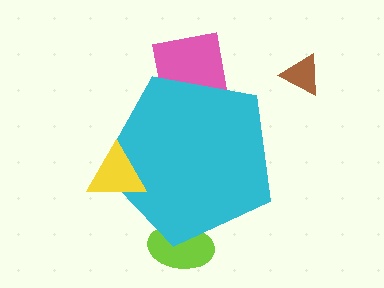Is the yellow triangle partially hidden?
No, the yellow triangle is fully visible.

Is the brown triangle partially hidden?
No, the brown triangle is fully visible.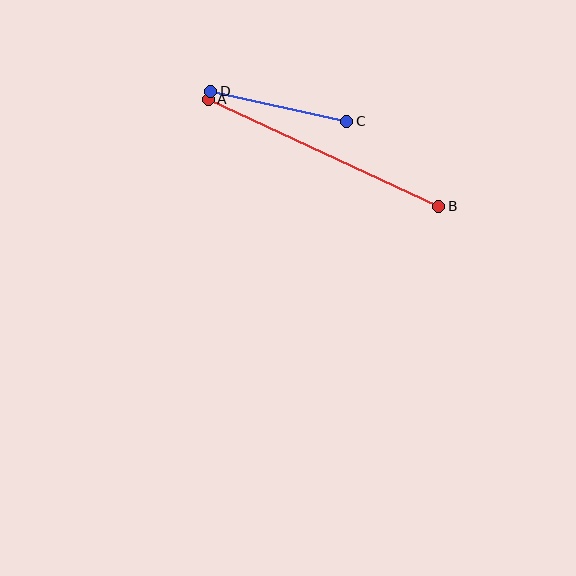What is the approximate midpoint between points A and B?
The midpoint is at approximately (323, 153) pixels.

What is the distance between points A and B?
The distance is approximately 254 pixels.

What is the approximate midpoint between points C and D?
The midpoint is at approximately (279, 106) pixels.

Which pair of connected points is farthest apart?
Points A and B are farthest apart.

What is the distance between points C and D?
The distance is approximately 139 pixels.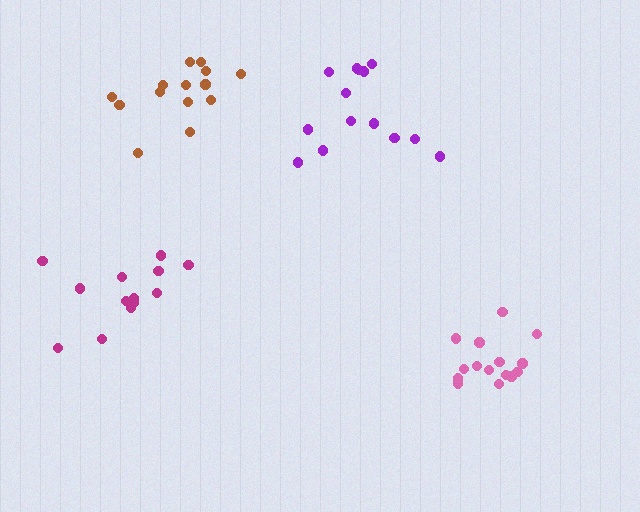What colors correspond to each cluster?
The clusters are colored: purple, pink, magenta, brown.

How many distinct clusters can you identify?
There are 4 distinct clusters.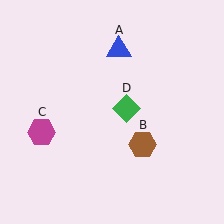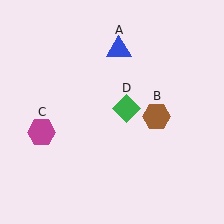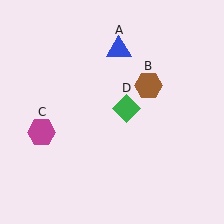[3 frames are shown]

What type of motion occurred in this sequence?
The brown hexagon (object B) rotated counterclockwise around the center of the scene.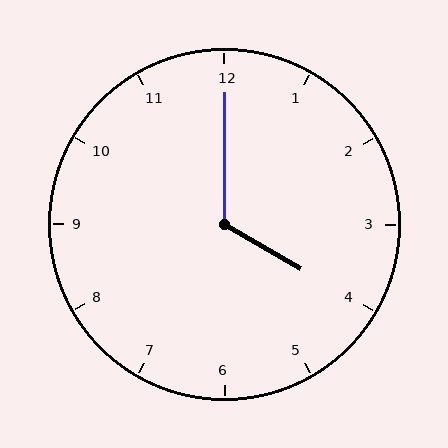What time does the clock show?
4:00.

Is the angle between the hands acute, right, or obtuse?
It is obtuse.